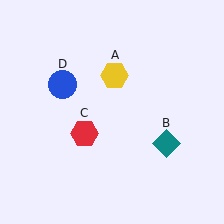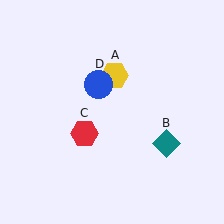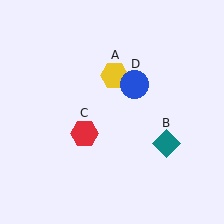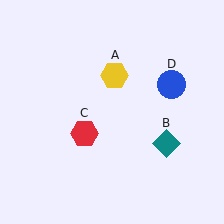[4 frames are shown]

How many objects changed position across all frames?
1 object changed position: blue circle (object D).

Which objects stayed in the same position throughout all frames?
Yellow hexagon (object A) and teal diamond (object B) and red hexagon (object C) remained stationary.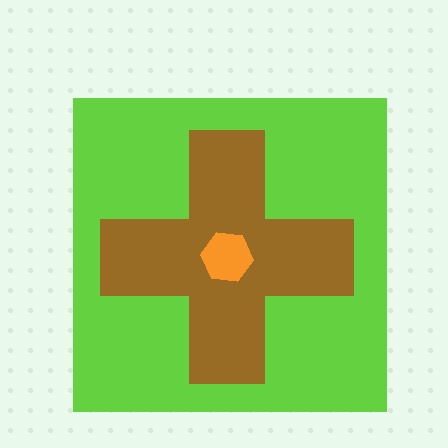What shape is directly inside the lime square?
The brown cross.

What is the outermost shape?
The lime square.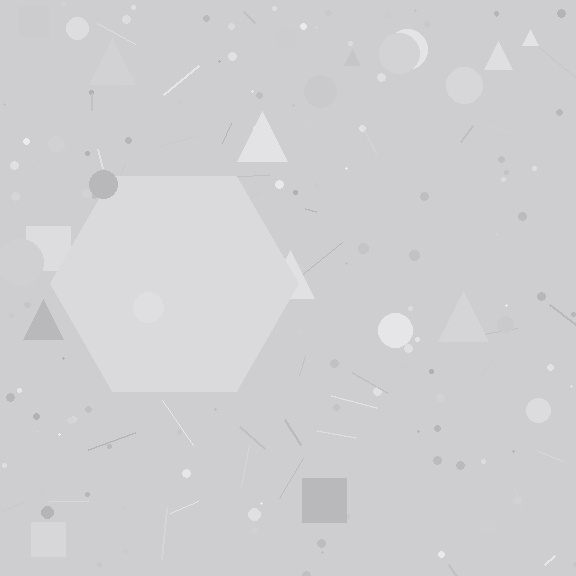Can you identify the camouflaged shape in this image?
The camouflaged shape is a hexagon.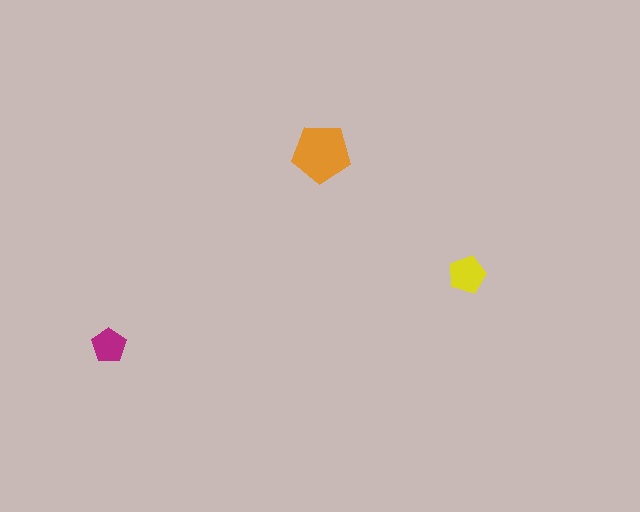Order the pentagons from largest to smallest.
the orange one, the yellow one, the magenta one.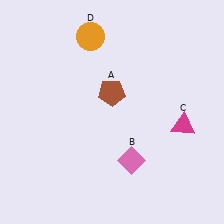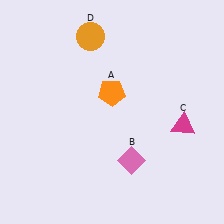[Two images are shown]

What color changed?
The pentagon (A) changed from brown in Image 1 to orange in Image 2.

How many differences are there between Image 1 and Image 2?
There is 1 difference between the two images.